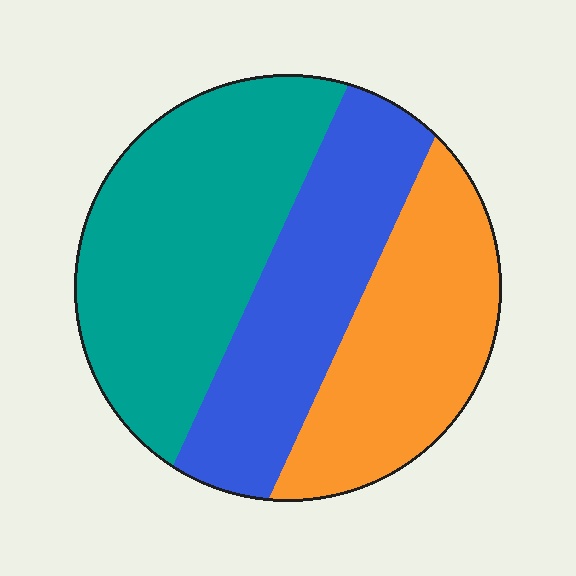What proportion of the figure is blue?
Blue covers around 30% of the figure.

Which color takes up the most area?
Teal, at roughly 40%.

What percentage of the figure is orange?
Orange takes up about one third (1/3) of the figure.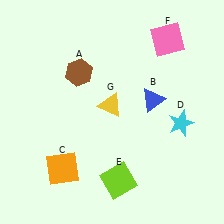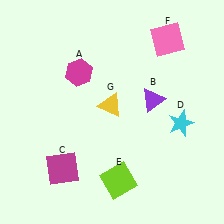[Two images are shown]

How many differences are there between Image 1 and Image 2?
There are 3 differences between the two images.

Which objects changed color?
A changed from brown to magenta. B changed from blue to purple. C changed from orange to magenta.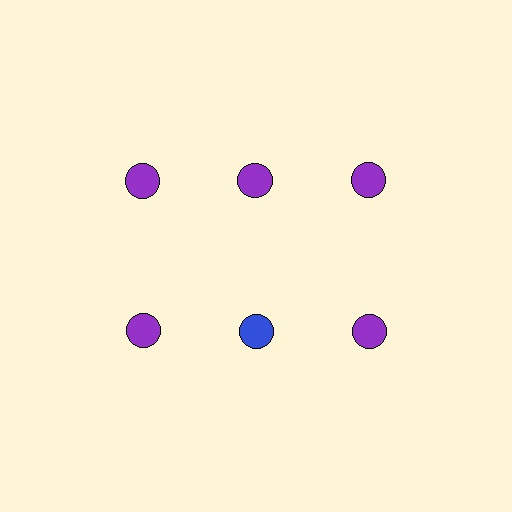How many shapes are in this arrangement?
There are 6 shapes arranged in a grid pattern.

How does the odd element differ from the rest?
It has a different color: blue instead of purple.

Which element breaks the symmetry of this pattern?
The blue circle in the second row, second from left column breaks the symmetry. All other shapes are purple circles.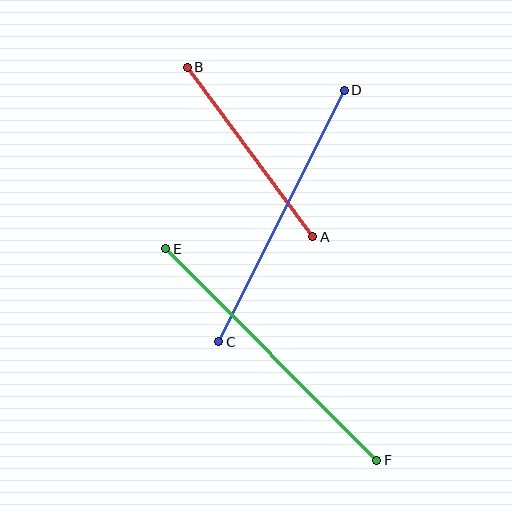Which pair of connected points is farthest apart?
Points E and F are farthest apart.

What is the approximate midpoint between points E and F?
The midpoint is at approximately (271, 354) pixels.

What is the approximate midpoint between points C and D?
The midpoint is at approximately (281, 216) pixels.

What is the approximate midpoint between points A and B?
The midpoint is at approximately (250, 152) pixels.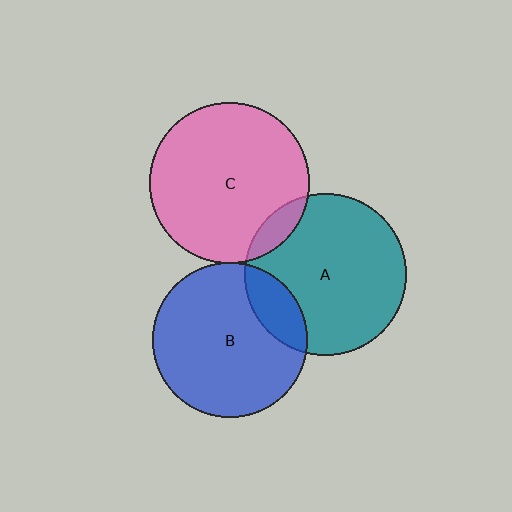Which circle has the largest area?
Circle A (teal).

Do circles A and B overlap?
Yes.